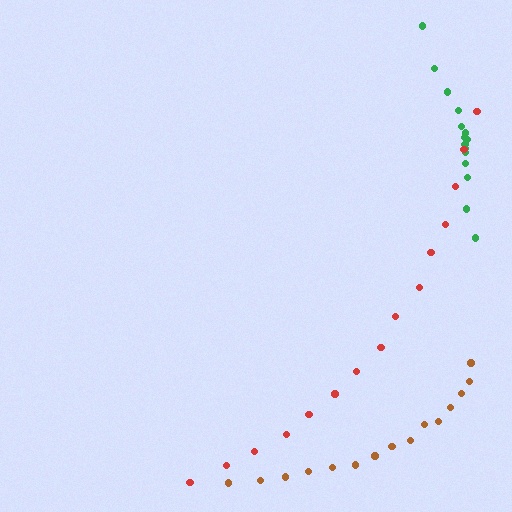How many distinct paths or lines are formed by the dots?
There are 3 distinct paths.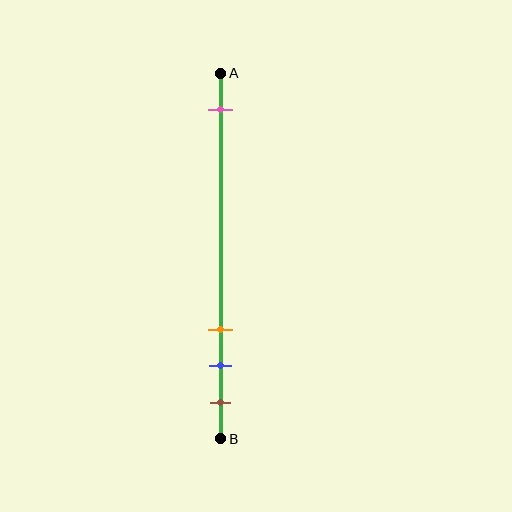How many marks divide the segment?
There are 4 marks dividing the segment.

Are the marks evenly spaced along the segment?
No, the marks are not evenly spaced.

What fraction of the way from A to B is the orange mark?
The orange mark is approximately 70% (0.7) of the way from A to B.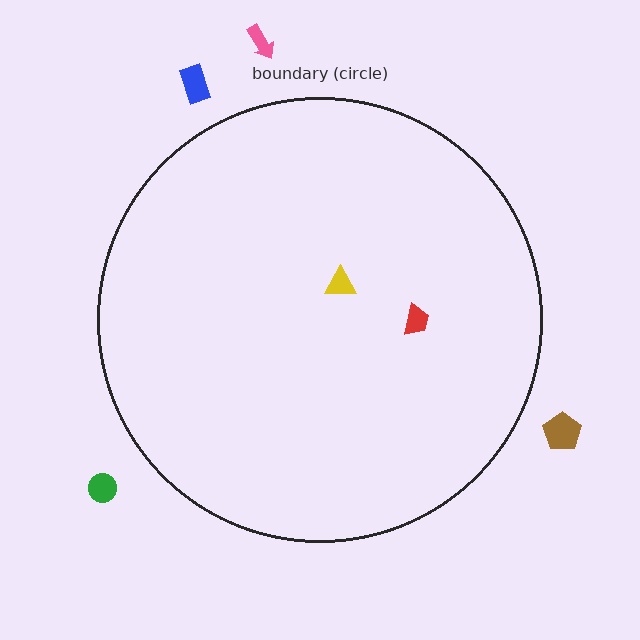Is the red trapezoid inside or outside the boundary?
Inside.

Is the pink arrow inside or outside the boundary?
Outside.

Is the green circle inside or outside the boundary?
Outside.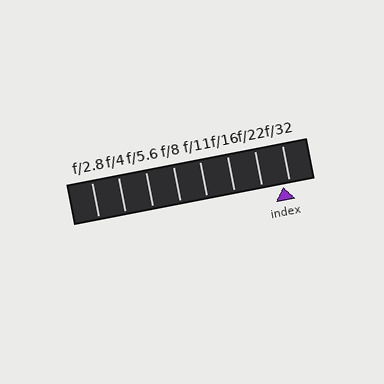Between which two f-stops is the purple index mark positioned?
The index mark is between f/22 and f/32.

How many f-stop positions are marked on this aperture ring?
There are 8 f-stop positions marked.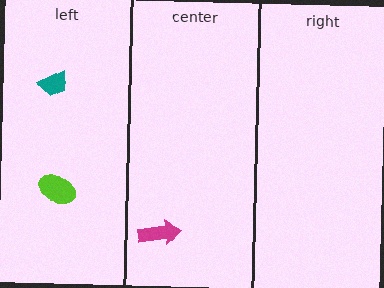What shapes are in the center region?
The magenta arrow.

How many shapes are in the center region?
1.